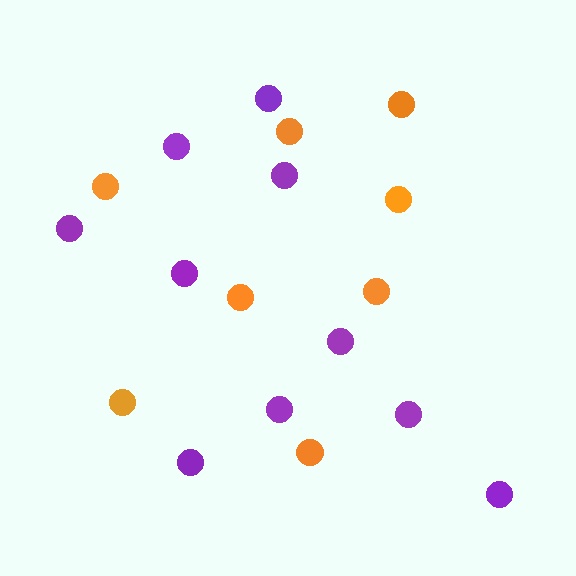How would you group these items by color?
There are 2 groups: one group of orange circles (8) and one group of purple circles (10).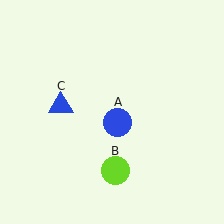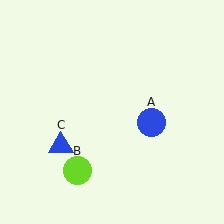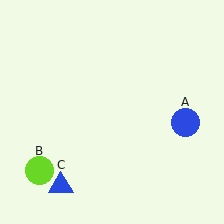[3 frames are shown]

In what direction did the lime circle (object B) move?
The lime circle (object B) moved left.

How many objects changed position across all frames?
3 objects changed position: blue circle (object A), lime circle (object B), blue triangle (object C).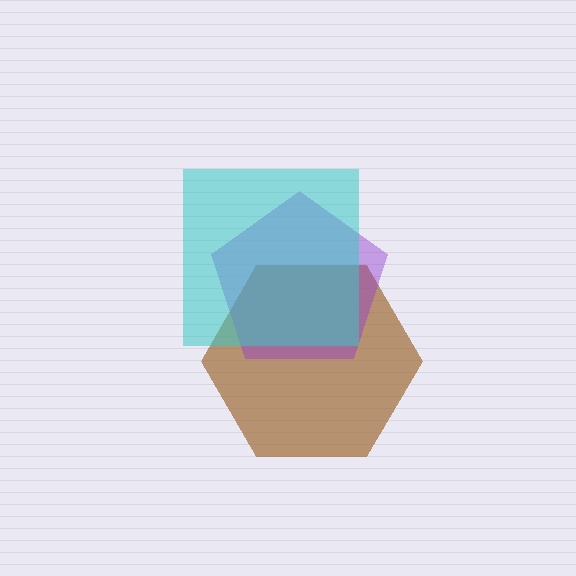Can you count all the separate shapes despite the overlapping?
Yes, there are 3 separate shapes.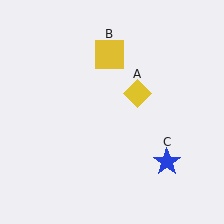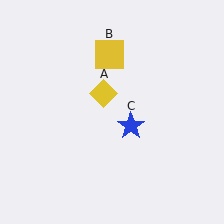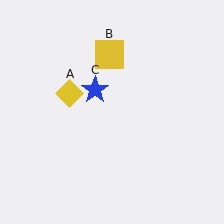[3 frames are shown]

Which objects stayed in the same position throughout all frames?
Yellow square (object B) remained stationary.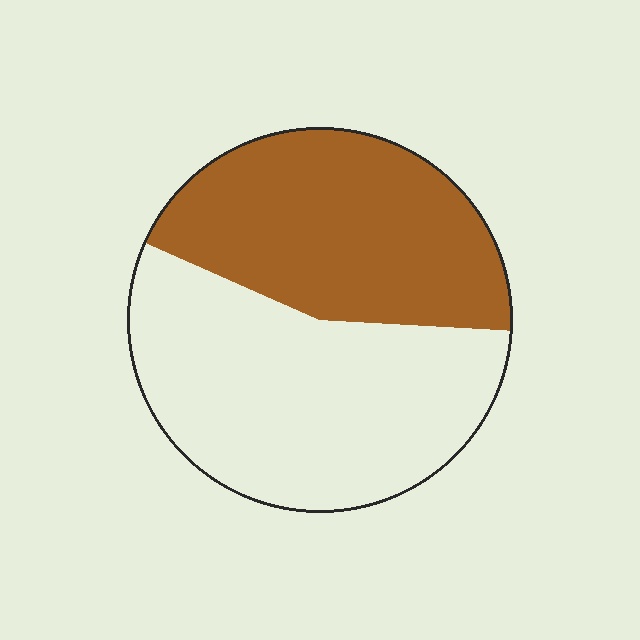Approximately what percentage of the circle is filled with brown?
Approximately 45%.